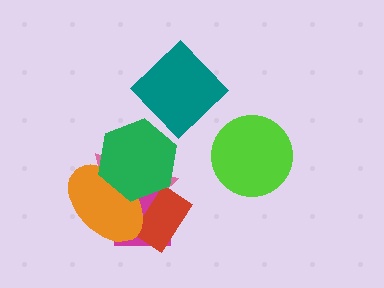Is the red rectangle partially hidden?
Yes, it is partially covered by another shape.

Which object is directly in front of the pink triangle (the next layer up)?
The magenta square is directly in front of the pink triangle.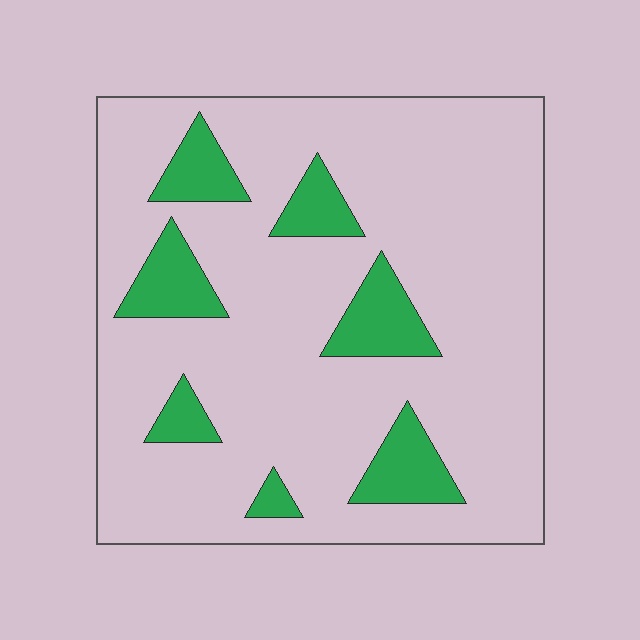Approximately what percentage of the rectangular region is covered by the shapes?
Approximately 15%.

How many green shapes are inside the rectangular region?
7.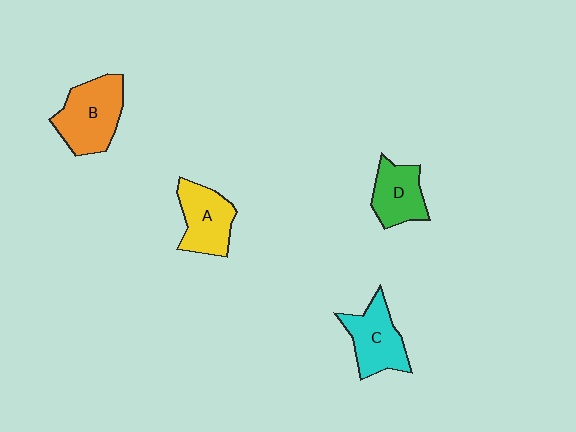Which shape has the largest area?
Shape B (orange).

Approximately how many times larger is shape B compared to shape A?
Approximately 1.3 times.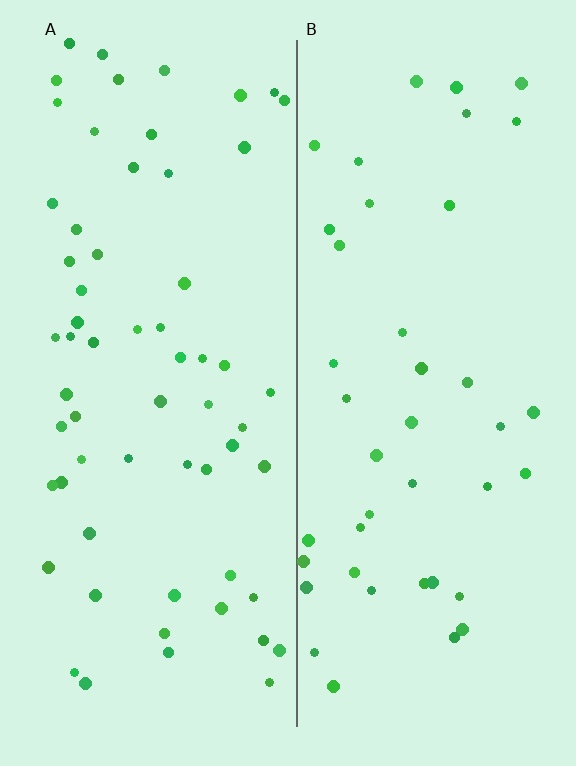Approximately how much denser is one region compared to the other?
Approximately 1.5× — region A over region B.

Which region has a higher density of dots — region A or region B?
A (the left).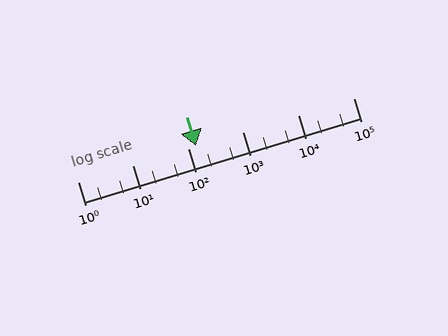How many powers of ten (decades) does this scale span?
The scale spans 5 decades, from 1 to 100000.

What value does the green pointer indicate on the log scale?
The pointer indicates approximately 140.